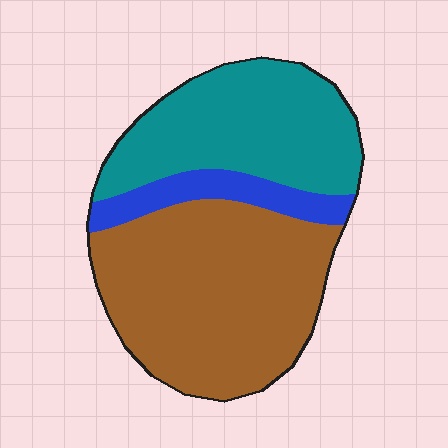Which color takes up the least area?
Blue, at roughly 10%.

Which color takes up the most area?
Brown, at roughly 55%.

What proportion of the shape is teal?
Teal takes up about three eighths (3/8) of the shape.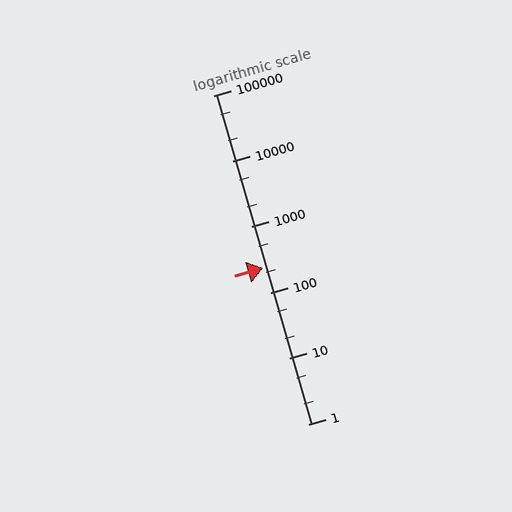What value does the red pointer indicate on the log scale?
The pointer indicates approximately 240.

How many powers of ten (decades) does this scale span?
The scale spans 5 decades, from 1 to 100000.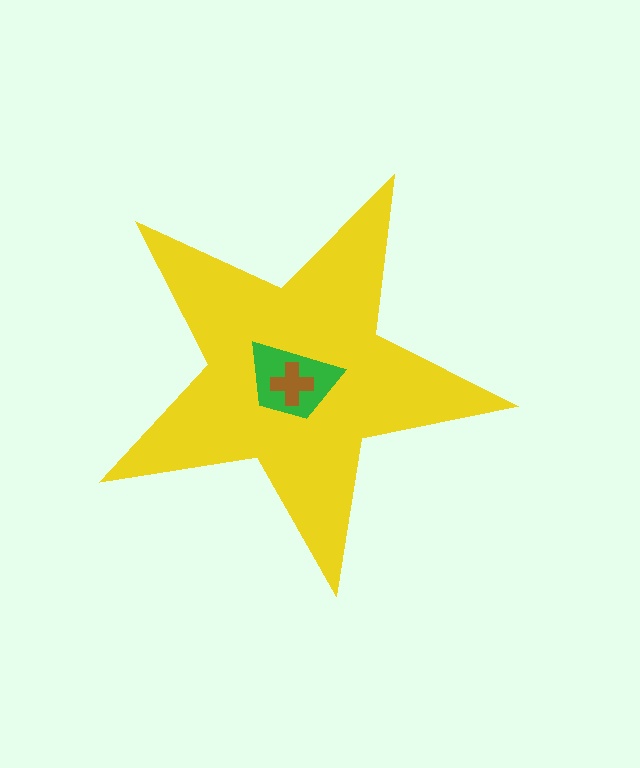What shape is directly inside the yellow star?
The green trapezoid.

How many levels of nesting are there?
3.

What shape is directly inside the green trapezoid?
The brown cross.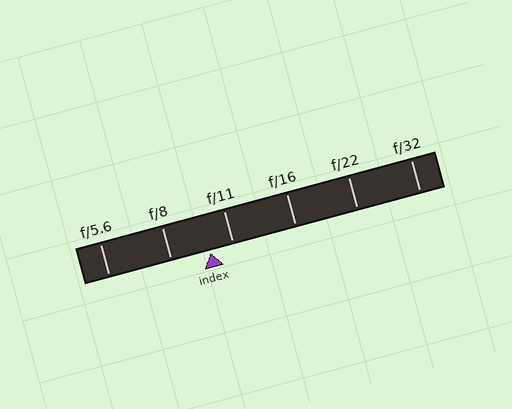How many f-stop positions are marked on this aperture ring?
There are 6 f-stop positions marked.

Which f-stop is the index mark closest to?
The index mark is closest to f/11.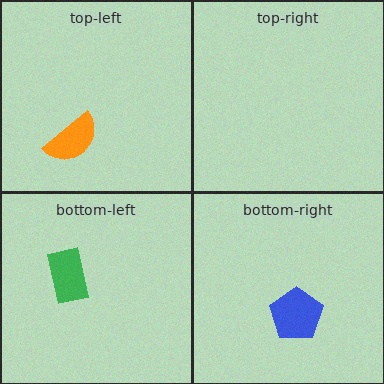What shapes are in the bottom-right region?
The blue pentagon.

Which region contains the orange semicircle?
The top-left region.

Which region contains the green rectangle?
The bottom-left region.